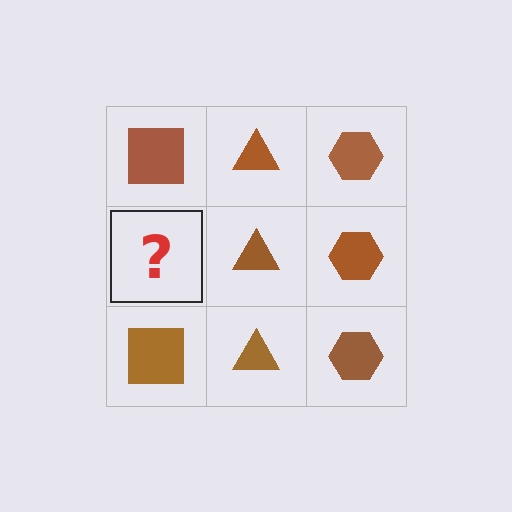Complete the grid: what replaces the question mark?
The question mark should be replaced with a brown square.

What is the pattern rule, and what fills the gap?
The rule is that each column has a consistent shape. The gap should be filled with a brown square.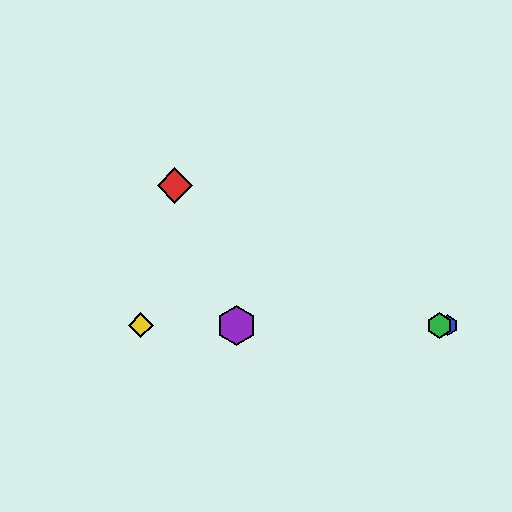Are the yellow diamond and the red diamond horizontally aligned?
No, the yellow diamond is at y≈325 and the red diamond is at y≈186.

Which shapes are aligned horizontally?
The blue hexagon, the green hexagon, the yellow diamond, the purple hexagon are aligned horizontally.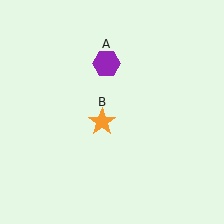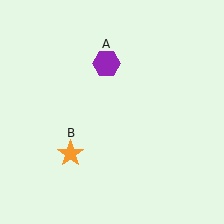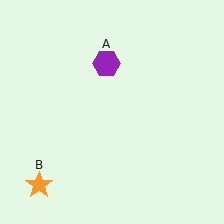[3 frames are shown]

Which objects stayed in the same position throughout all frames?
Purple hexagon (object A) remained stationary.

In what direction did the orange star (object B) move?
The orange star (object B) moved down and to the left.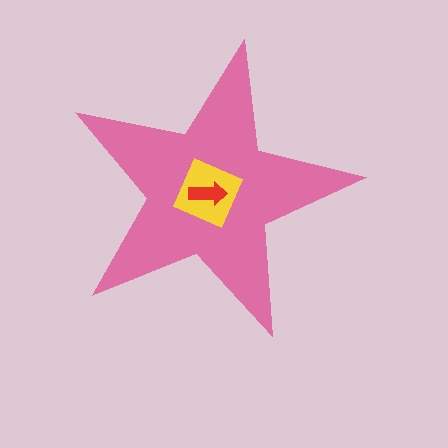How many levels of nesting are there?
3.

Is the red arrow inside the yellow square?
Yes.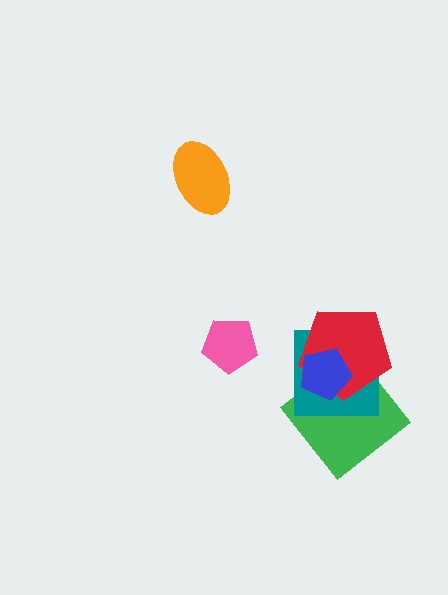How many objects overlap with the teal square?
3 objects overlap with the teal square.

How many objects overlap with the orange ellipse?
0 objects overlap with the orange ellipse.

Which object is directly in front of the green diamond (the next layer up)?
The teal square is directly in front of the green diamond.